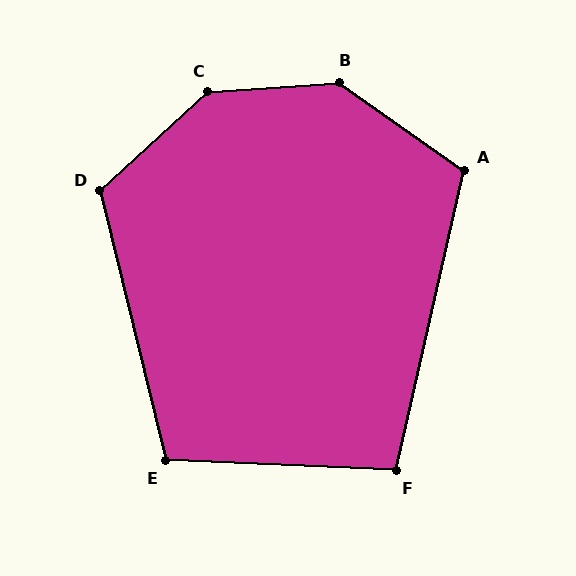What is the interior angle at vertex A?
Approximately 112 degrees (obtuse).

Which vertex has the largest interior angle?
C, at approximately 142 degrees.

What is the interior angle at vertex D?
Approximately 119 degrees (obtuse).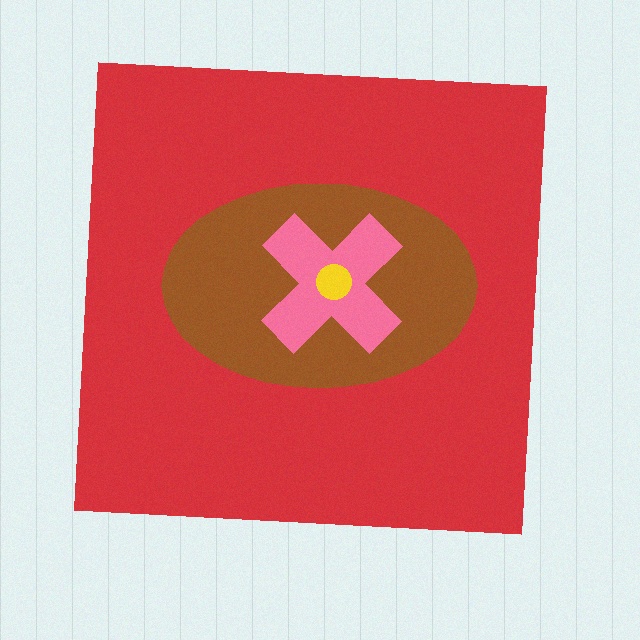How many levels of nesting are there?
4.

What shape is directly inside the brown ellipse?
The pink cross.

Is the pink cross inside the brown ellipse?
Yes.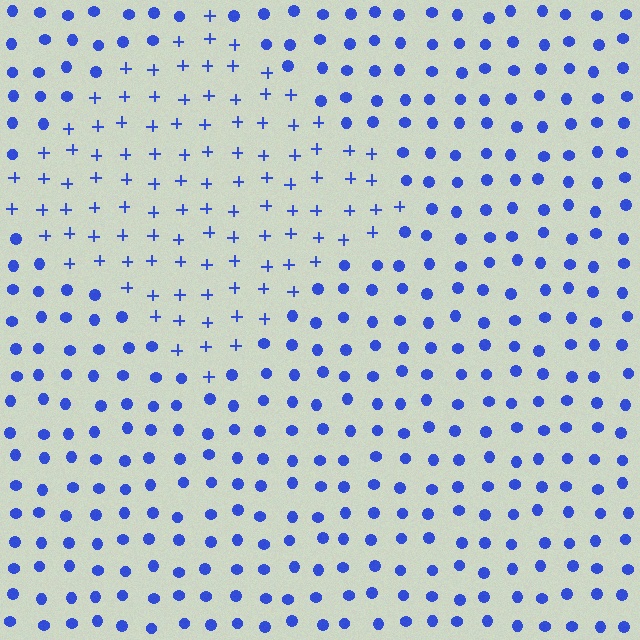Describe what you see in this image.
The image is filled with small blue elements arranged in a uniform grid. A diamond-shaped region contains plus signs, while the surrounding area contains circles. The boundary is defined purely by the change in element shape.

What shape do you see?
I see a diamond.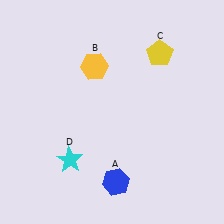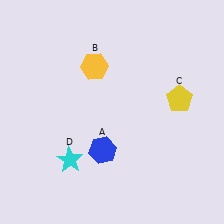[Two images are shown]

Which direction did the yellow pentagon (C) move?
The yellow pentagon (C) moved down.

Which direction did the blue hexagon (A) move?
The blue hexagon (A) moved up.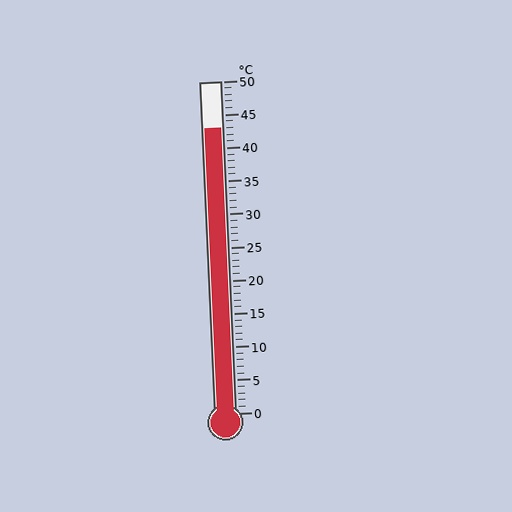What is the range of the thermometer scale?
The thermometer scale ranges from 0°C to 50°C.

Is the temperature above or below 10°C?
The temperature is above 10°C.